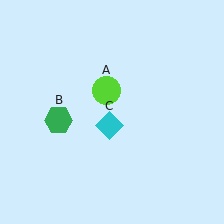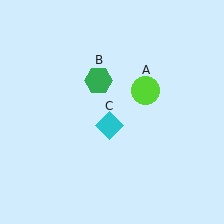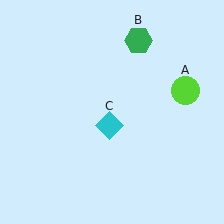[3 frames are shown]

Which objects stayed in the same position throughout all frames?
Cyan diamond (object C) remained stationary.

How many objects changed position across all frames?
2 objects changed position: lime circle (object A), green hexagon (object B).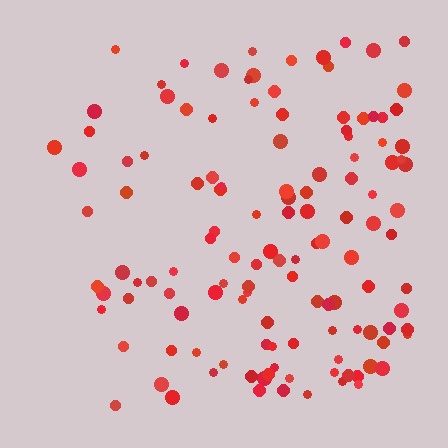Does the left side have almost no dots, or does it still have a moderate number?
Still a moderate number, just noticeably fewer than the right.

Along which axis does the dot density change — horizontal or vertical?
Horizontal.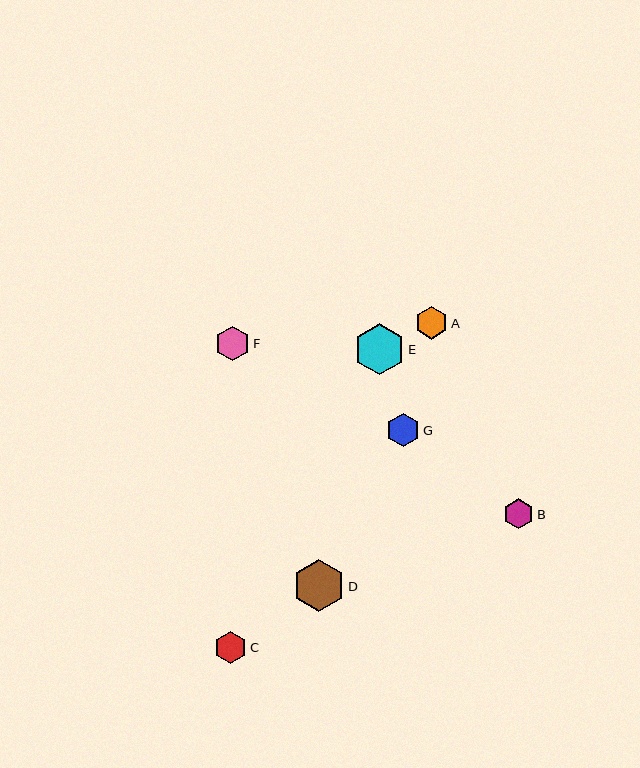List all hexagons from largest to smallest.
From largest to smallest: D, E, F, G, A, C, B.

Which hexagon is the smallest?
Hexagon B is the smallest with a size of approximately 30 pixels.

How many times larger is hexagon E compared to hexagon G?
Hexagon E is approximately 1.5 times the size of hexagon G.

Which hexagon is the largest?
Hexagon D is the largest with a size of approximately 52 pixels.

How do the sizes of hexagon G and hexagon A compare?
Hexagon G and hexagon A are approximately the same size.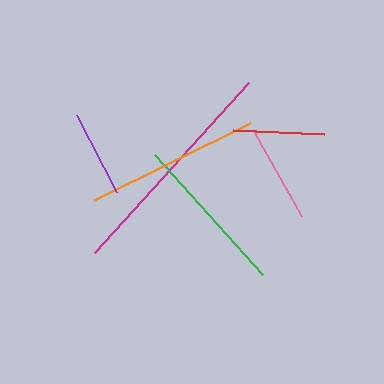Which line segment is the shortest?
The purple line is the shortest at approximately 87 pixels.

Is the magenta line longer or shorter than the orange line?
The magenta line is longer than the orange line.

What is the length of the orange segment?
The orange segment is approximately 174 pixels long.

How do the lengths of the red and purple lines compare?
The red and purple lines are approximately the same length.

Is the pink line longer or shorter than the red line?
The pink line is longer than the red line.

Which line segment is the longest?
The magenta line is the longest at approximately 229 pixels.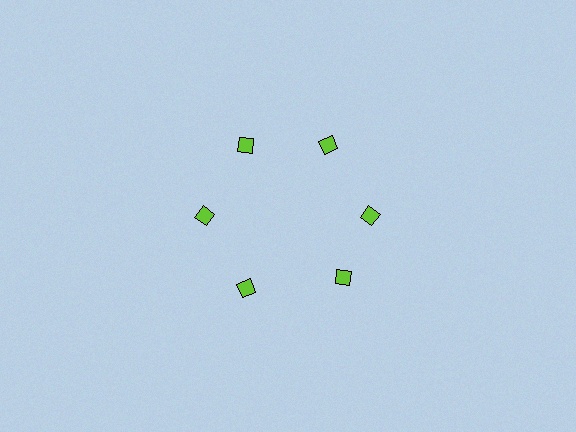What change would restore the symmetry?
The symmetry would be restored by rotating it back into even spacing with its neighbors so that all 6 diamonds sit at equal angles and equal distance from the center.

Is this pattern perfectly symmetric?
No. The 6 lime diamonds are arranged in a ring, but one element near the 5 o'clock position is rotated out of alignment along the ring, breaking the 6-fold rotational symmetry.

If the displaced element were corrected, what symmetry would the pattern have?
It would have 6-fold rotational symmetry — the pattern would map onto itself every 60 degrees.